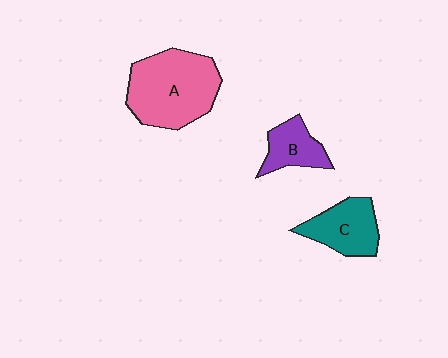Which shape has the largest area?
Shape A (pink).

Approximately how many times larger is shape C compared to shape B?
Approximately 1.4 times.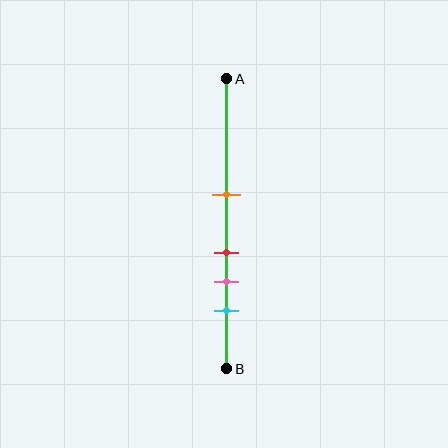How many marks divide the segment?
There are 4 marks dividing the segment.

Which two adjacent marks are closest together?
The red and pink marks are the closest adjacent pair.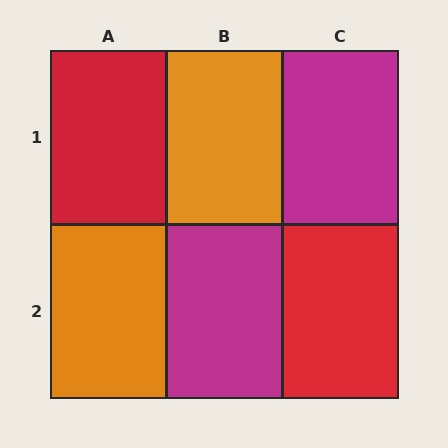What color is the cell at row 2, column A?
Orange.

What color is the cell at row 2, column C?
Red.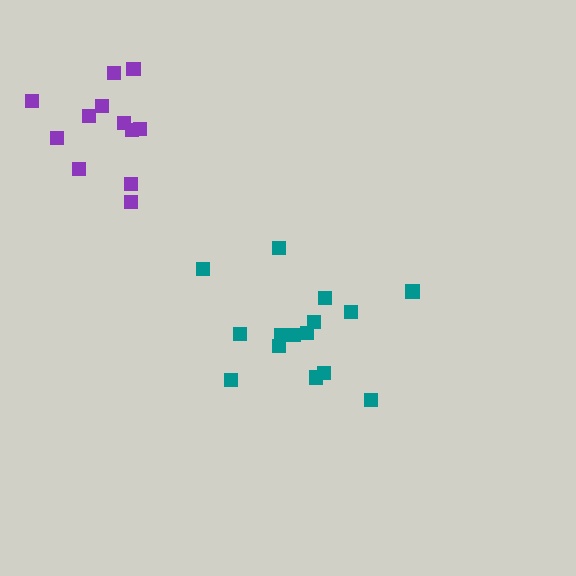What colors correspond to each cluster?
The clusters are colored: teal, purple.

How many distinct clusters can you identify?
There are 2 distinct clusters.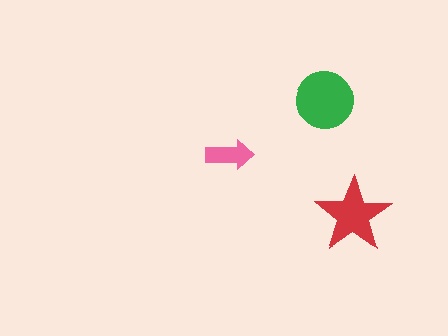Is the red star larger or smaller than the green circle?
Smaller.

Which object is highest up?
The green circle is topmost.